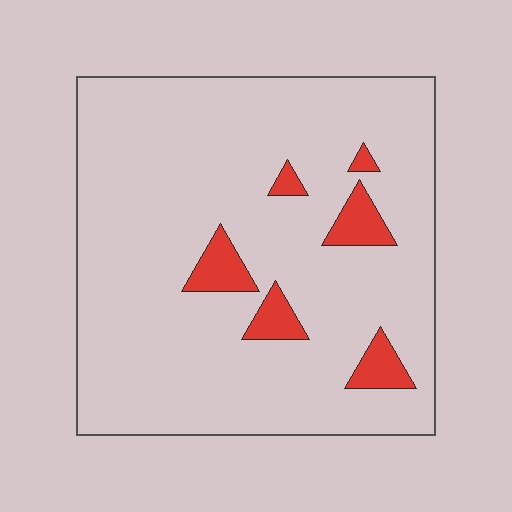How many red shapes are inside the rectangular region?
6.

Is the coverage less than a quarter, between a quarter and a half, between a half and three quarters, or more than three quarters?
Less than a quarter.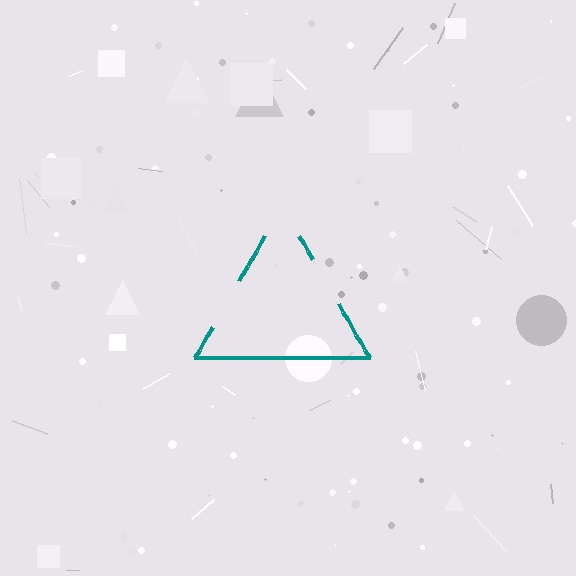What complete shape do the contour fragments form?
The contour fragments form a triangle.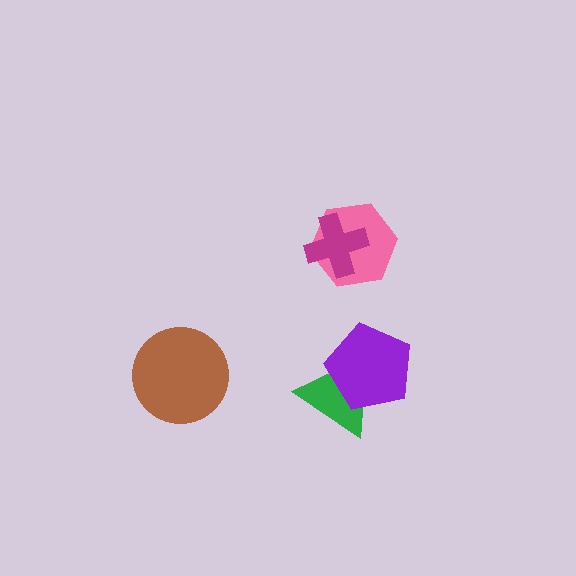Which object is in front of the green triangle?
The purple pentagon is in front of the green triangle.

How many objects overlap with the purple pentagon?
1 object overlaps with the purple pentagon.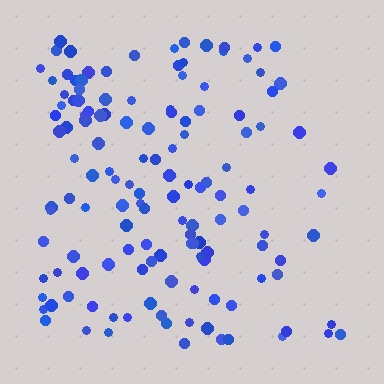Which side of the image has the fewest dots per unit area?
The right.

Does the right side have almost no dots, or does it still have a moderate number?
Still a moderate number, just noticeably fewer than the left.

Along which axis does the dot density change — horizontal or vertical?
Horizontal.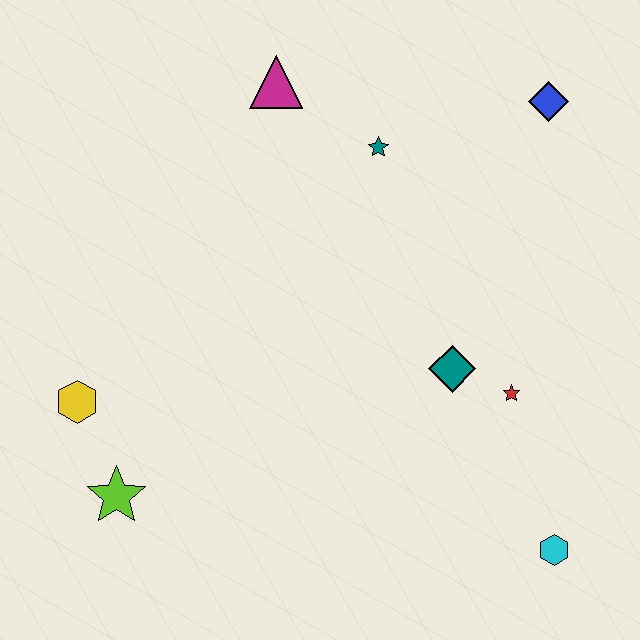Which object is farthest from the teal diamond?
The yellow hexagon is farthest from the teal diamond.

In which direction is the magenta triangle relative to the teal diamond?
The magenta triangle is above the teal diamond.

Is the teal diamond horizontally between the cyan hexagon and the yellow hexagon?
Yes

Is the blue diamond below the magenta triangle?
Yes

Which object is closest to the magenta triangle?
The teal star is closest to the magenta triangle.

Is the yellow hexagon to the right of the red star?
No